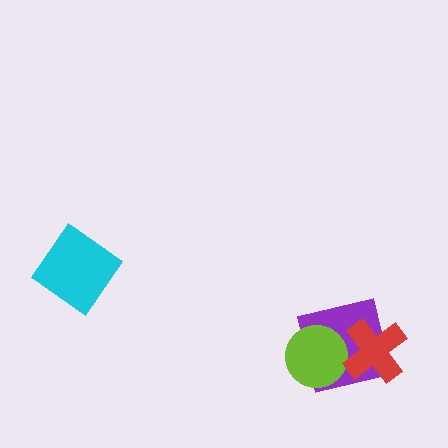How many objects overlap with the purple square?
2 objects overlap with the purple square.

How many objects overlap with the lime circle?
1 object overlaps with the lime circle.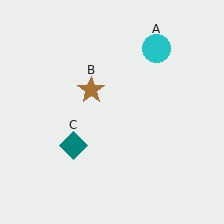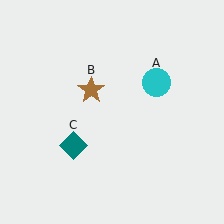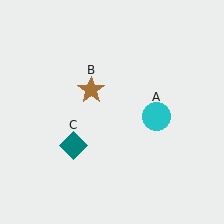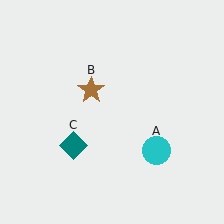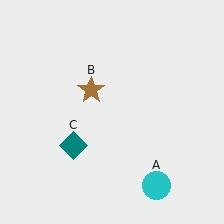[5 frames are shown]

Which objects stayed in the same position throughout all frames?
Brown star (object B) and teal diamond (object C) remained stationary.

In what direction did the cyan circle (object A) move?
The cyan circle (object A) moved down.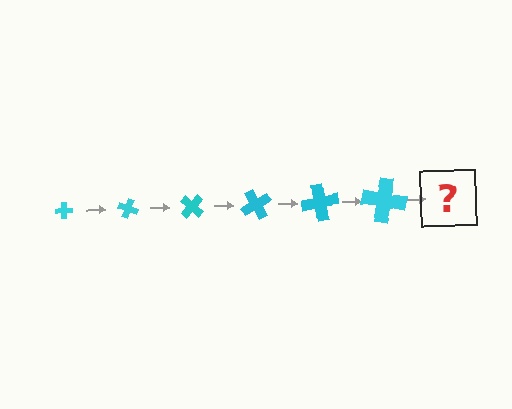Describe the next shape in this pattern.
It should be a cross, larger than the previous one and rotated 120 degrees from the start.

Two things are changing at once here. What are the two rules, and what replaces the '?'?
The two rules are that the cross grows larger each step and it rotates 20 degrees each step. The '?' should be a cross, larger than the previous one and rotated 120 degrees from the start.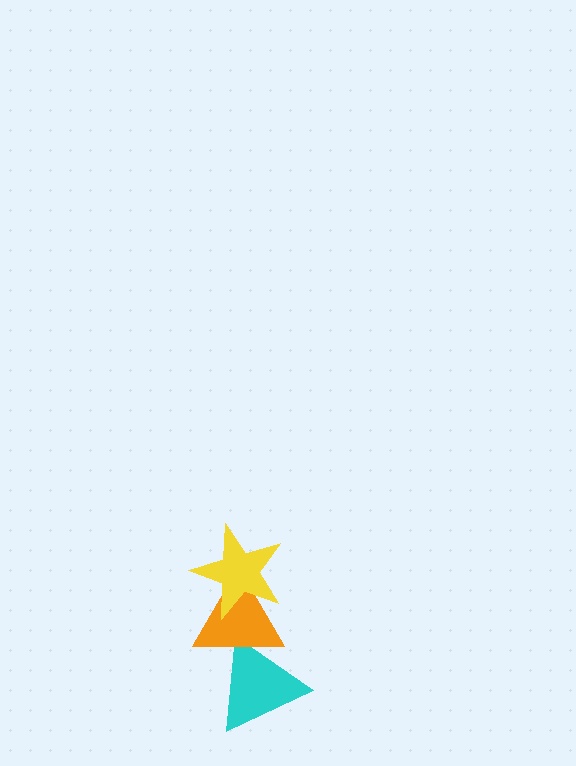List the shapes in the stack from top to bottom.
From top to bottom: the yellow star, the orange triangle, the cyan triangle.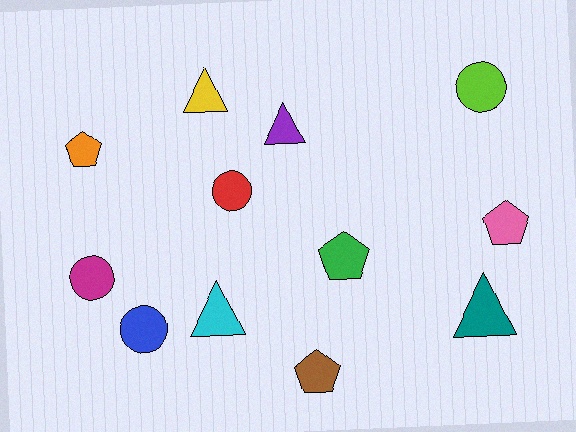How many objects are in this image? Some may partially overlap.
There are 12 objects.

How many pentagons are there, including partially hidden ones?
There are 4 pentagons.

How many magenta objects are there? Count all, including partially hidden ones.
There is 1 magenta object.